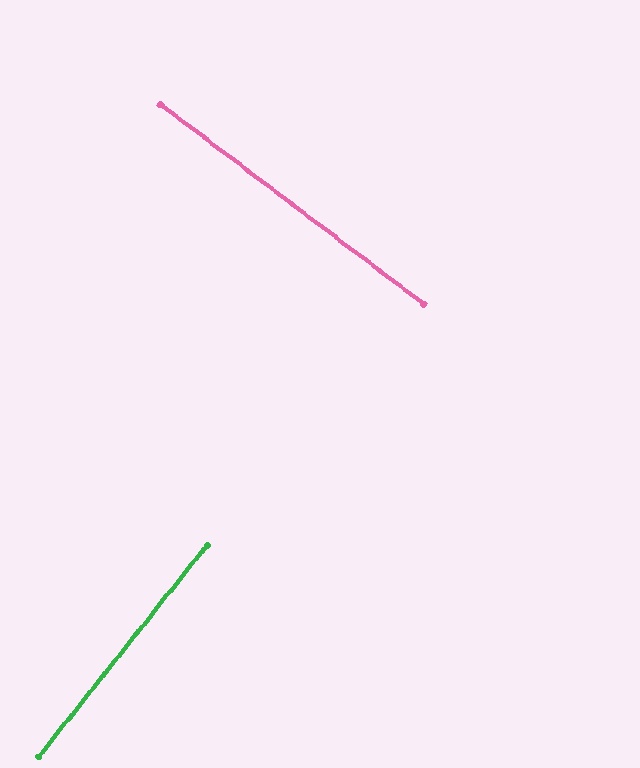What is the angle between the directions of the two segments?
Approximately 89 degrees.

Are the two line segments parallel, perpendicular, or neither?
Perpendicular — they meet at approximately 89°.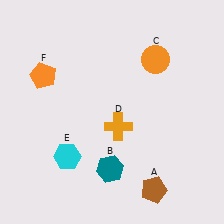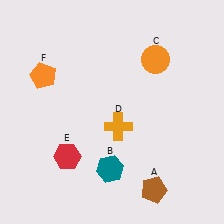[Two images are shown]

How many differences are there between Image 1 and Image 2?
There is 1 difference between the two images.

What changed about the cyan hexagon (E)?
In Image 1, E is cyan. In Image 2, it changed to red.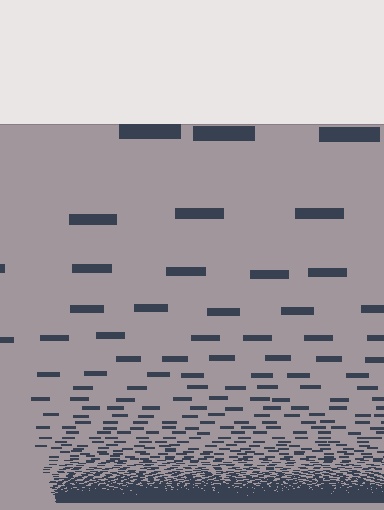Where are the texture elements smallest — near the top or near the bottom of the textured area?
Near the bottom.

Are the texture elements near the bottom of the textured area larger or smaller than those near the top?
Smaller. The gradient is inverted — elements near the bottom are smaller and denser.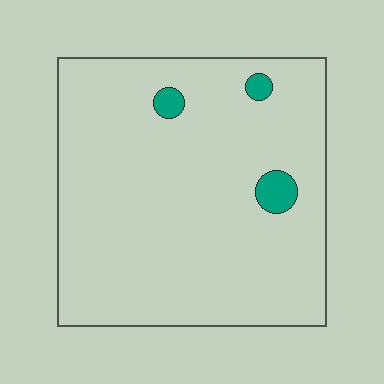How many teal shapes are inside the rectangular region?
3.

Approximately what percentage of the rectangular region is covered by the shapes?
Approximately 5%.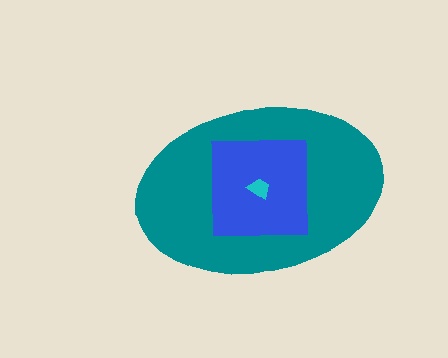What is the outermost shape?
The teal ellipse.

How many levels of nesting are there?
3.